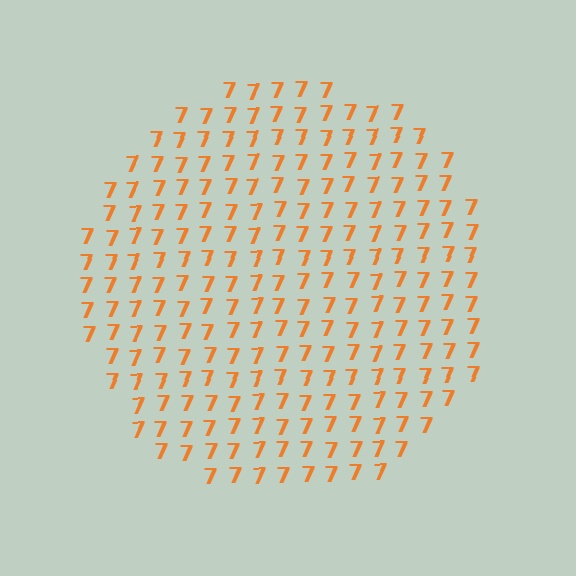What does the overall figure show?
The overall figure shows a circle.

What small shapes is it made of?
It is made of small digit 7's.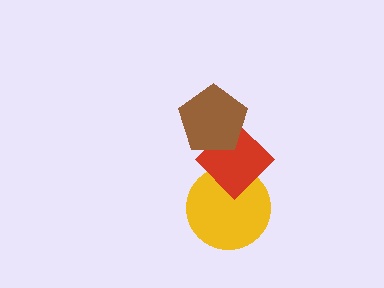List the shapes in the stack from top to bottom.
From top to bottom: the brown pentagon, the red diamond, the yellow circle.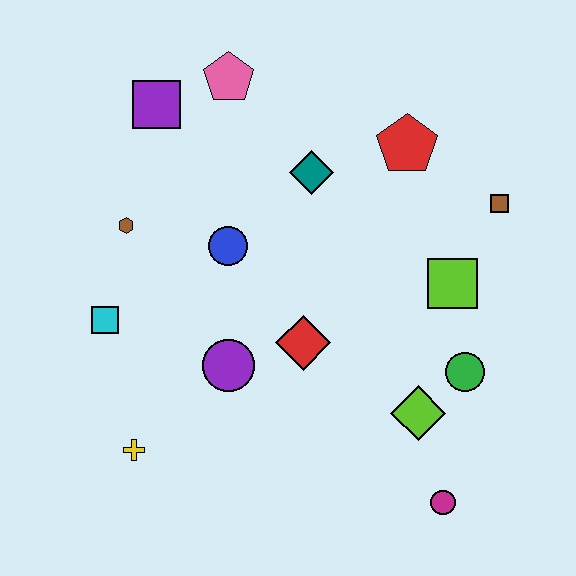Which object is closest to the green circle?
The lime diamond is closest to the green circle.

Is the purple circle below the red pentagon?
Yes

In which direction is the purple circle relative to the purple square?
The purple circle is below the purple square.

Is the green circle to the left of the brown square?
Yes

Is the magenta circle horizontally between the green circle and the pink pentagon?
Yes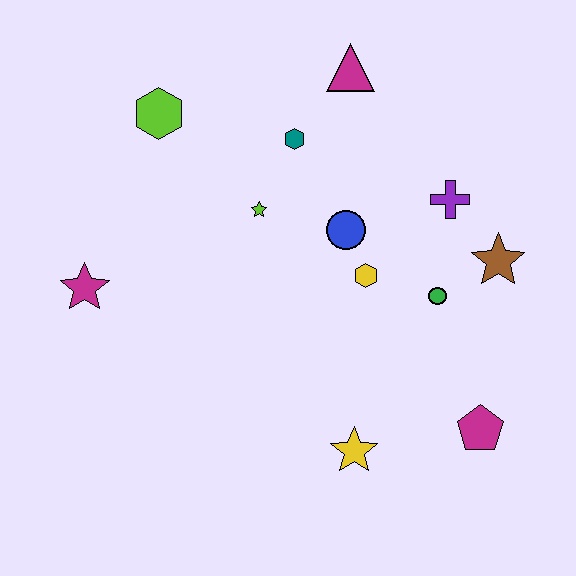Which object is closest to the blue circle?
The yellow hexagon is closest to the blue circle.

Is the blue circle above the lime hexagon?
No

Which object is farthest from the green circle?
The magenta star is farthest from the green circle.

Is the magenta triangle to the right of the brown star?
No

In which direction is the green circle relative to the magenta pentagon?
The green circle is above the magenta pentagon.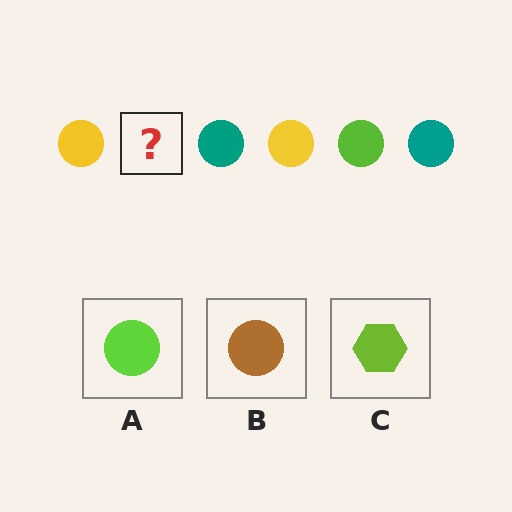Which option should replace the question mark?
Option A.